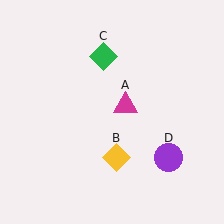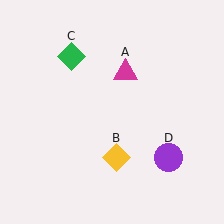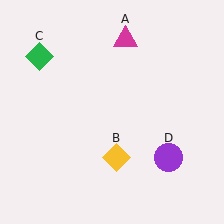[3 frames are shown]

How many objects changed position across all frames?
2 objects changed position: magenta triangle (object A), green diamond (object C).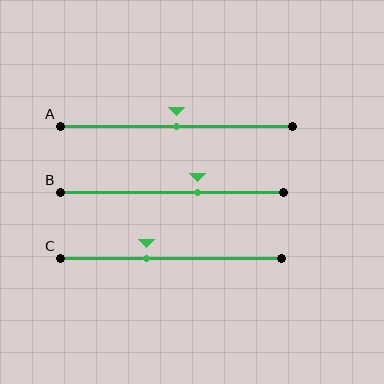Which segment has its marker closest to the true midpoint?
Segment A has its marker closest to the true midpoint.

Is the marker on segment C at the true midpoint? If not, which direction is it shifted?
No, the marker on segment C is shifted to the left by about 11% of the segment length.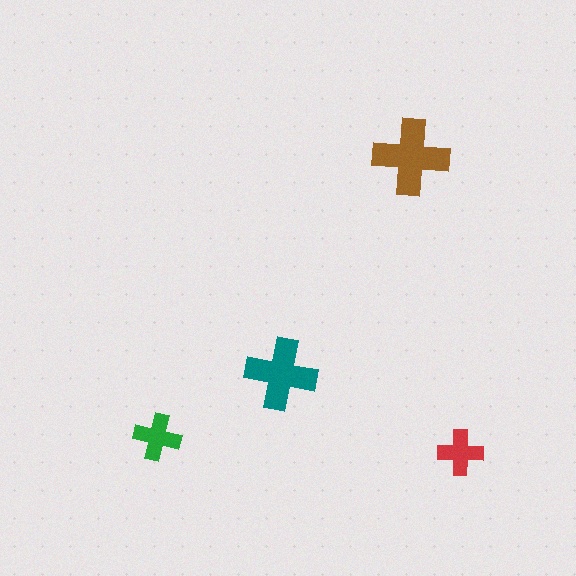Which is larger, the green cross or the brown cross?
The brown one.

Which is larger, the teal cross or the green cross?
The teal one.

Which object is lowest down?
The red cross is bottommost.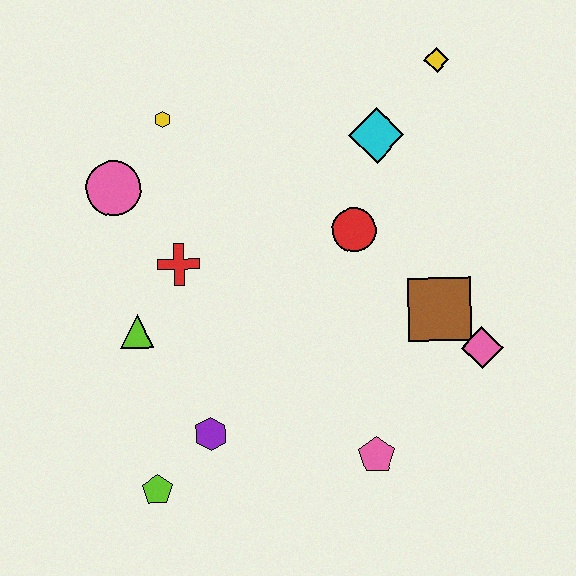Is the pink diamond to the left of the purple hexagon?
No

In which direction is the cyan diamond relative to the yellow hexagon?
The cyan diamond is to the right of the yellow hexagon.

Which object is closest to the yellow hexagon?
The pink circle is closest to the yellow hexagon.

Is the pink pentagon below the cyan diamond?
Yes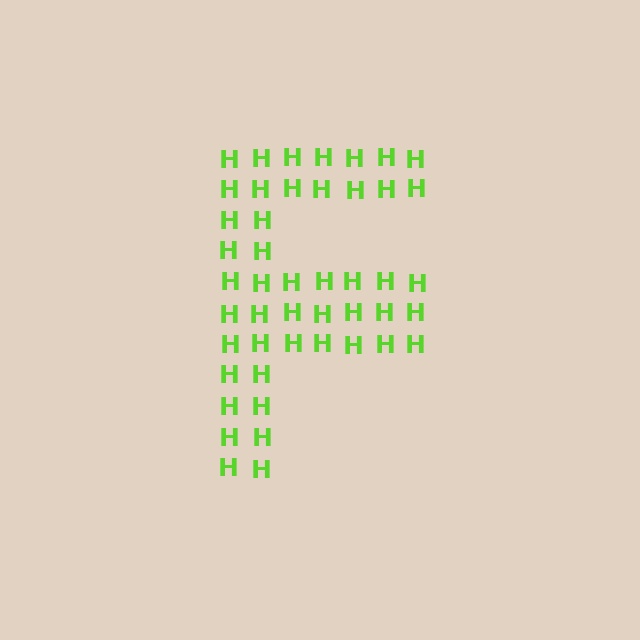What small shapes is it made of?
It is made of small letter H's.